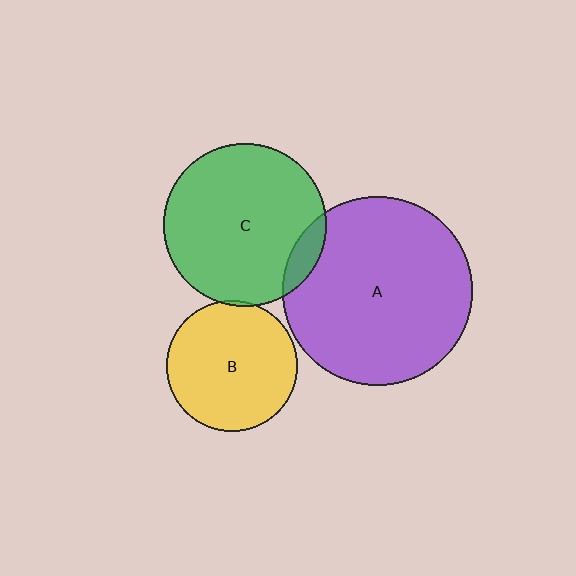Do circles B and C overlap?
Yes.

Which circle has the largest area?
Circle A (purple).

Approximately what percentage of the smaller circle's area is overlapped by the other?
Approximately 5%.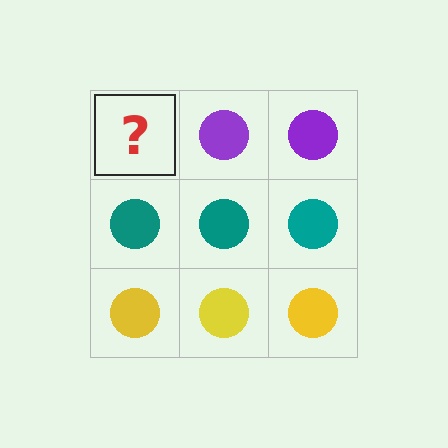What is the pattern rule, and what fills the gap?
The rule is that each row has a consistent color. The gap should be filled with a purple circle.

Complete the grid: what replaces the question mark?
The question mark should be replaced with a purple circle.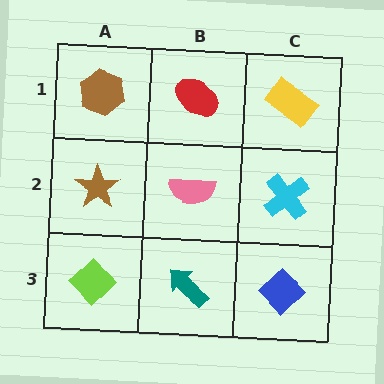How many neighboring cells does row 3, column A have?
2.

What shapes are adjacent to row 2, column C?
A yellow rectangle (row 1, column C), a blue diamond (row 3, column C), a pink semicircle (row 2, column B).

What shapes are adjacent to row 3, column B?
A pink semicircle (row 2, column B), a lime diamond (row 3, column A), a blue diamond (row 3, column C).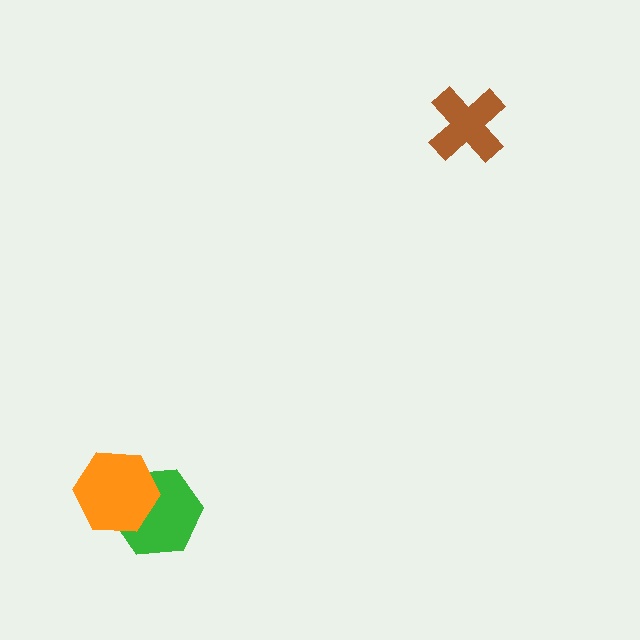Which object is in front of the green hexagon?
The orange hexagon is in front of the green hexagon.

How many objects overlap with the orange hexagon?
1 object overlaps with the orange hexagon.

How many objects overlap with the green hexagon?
1 object overlaps with the green hexagon.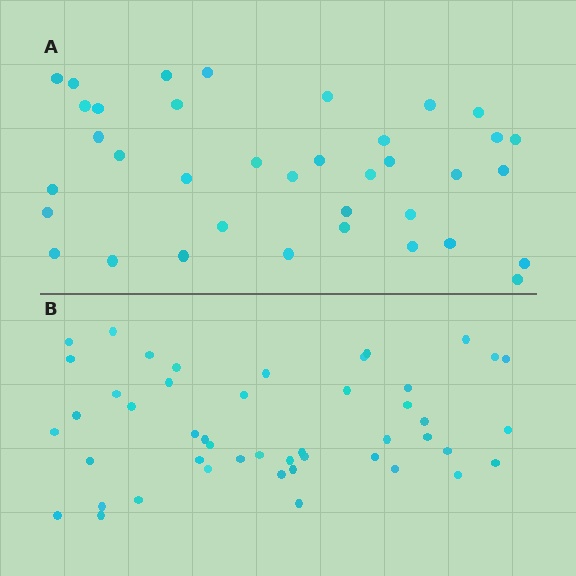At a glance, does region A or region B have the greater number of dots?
Region B (the bottom region) has more dots.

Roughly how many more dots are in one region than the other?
Region B has roughly 10 or so more dots than region A.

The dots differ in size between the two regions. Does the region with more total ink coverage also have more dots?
No. Region A has more total ink coverage because its dots are larger, but region B actually contains more individual dots. Total area can be misleading — the number of items is what matters here.